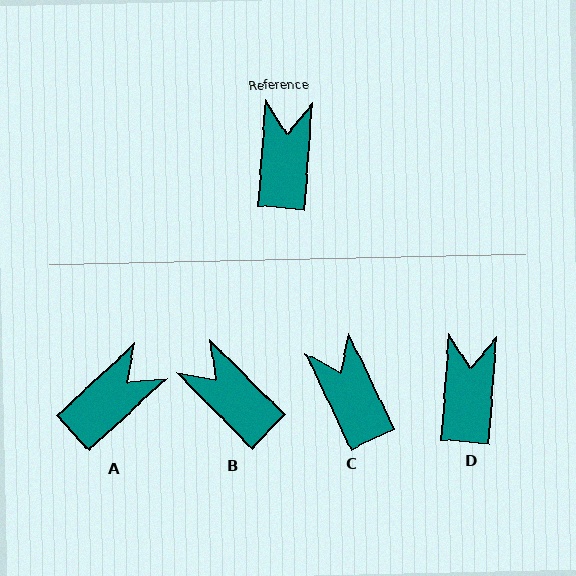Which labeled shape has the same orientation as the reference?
D.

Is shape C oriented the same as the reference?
No, it is off by about 29 degrees.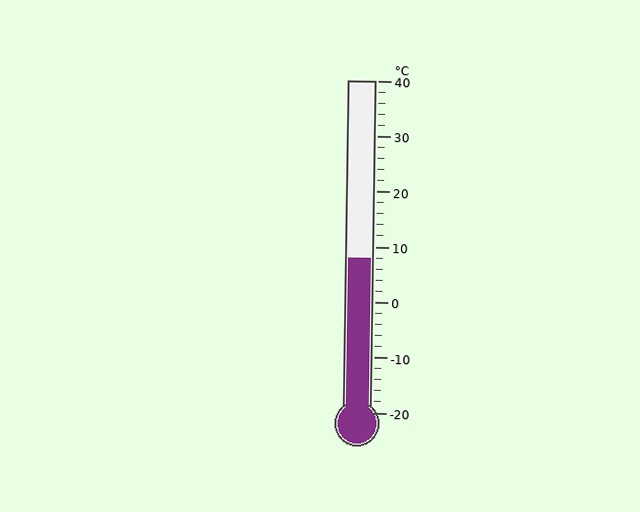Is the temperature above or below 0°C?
The temperature is above 0°C.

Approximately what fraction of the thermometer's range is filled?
The thermometer is filled to approximately 45% of its range.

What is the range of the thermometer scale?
The thermometer scale ranges from -20°C to 40°C.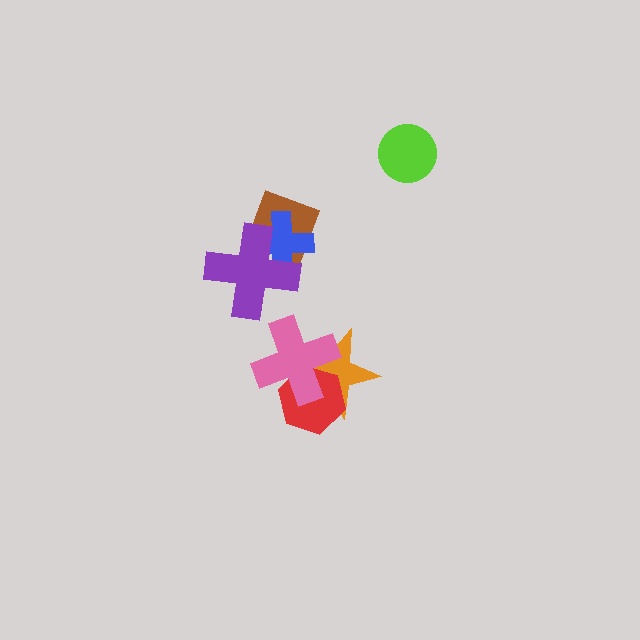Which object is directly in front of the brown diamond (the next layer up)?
The blue cross is directly in front of the brown diamond.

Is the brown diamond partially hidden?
Yes, it is partially covered by another shape.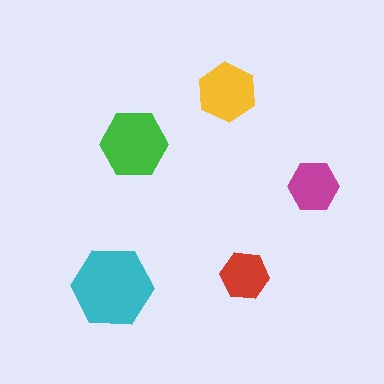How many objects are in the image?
There are 5 objects in the image.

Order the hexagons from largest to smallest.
the cyan one, the green one, the yellow one, the magenta one, the red one.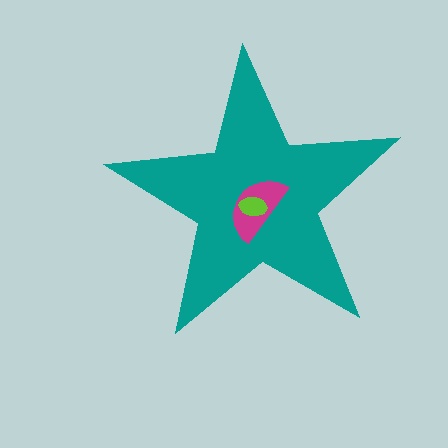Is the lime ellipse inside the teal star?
Yes.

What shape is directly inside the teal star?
The magenta semicircle.